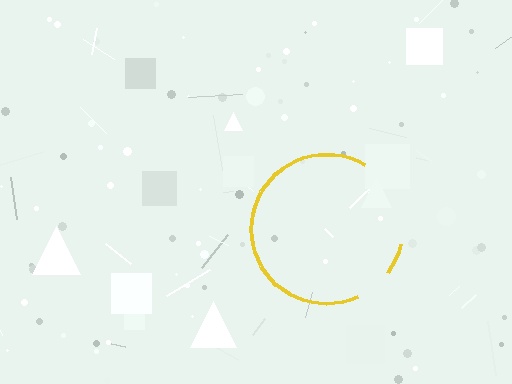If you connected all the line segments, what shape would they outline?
They would outline a circle.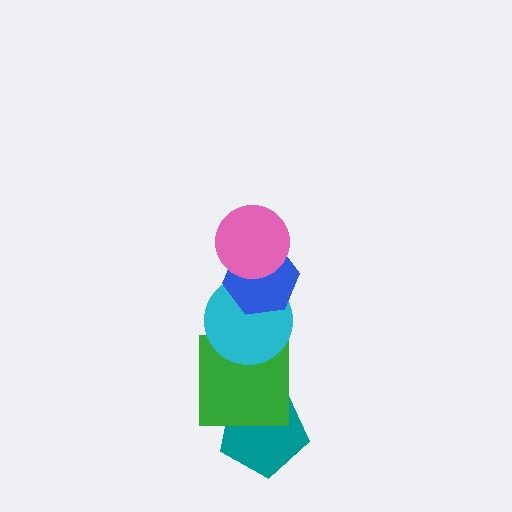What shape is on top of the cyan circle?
The blue hexagon is on top of the cyan circle.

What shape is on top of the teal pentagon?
The green square is on top of the teal pentagon.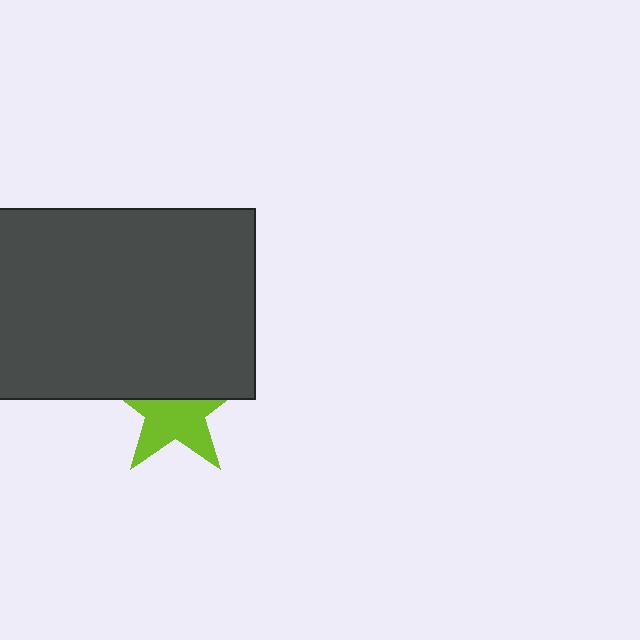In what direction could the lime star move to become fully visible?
The lime star could move down. That would shift it out from behind the dark gray rectangle entirely.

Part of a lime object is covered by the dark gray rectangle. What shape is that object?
It is a star.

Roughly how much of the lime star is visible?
About half of it is visible (roughly 57%).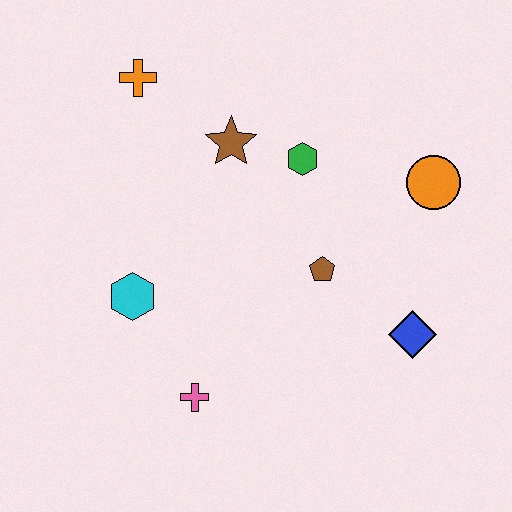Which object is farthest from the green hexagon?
The pink cross is farthest from the green hexagon.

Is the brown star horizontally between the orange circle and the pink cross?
Yes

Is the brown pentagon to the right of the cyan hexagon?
Yes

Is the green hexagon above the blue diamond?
Yes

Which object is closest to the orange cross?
The brown star is closest to the orange cross.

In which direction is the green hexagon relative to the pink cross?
The green hexagon is above the pink cross.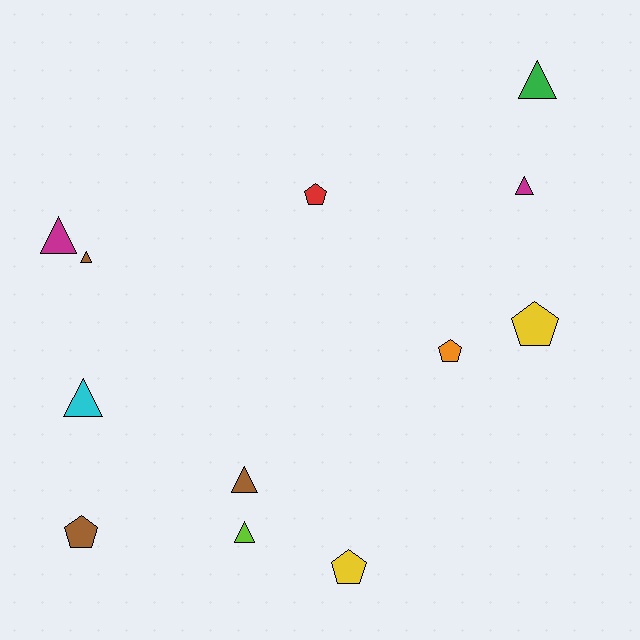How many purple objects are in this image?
There are no purple objects.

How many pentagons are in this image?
There are 5 pentagons.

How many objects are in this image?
There are 12 objects.